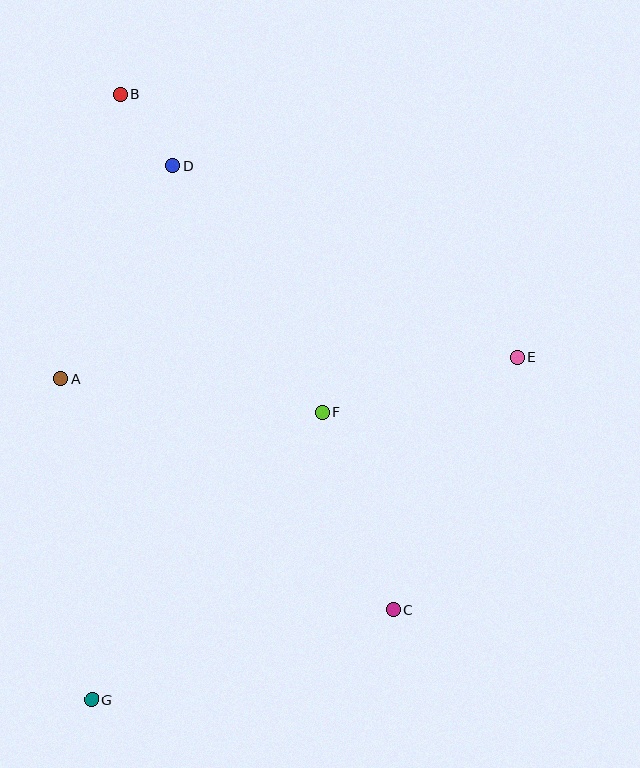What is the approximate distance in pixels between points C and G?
The distance between C and G is approximately 314 pixels.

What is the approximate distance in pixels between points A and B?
The distance between A and B is approximately 290 pixels.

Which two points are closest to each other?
Points B and D are closest to each other.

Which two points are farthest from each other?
Points B and G are farthest from each other.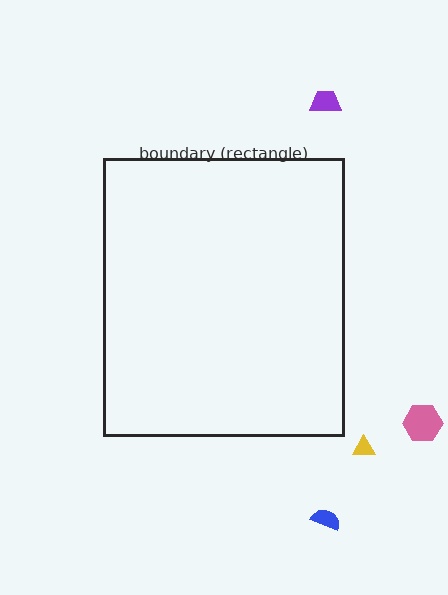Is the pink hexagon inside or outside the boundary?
Outside.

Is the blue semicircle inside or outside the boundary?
Outside.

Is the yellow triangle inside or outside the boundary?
Outside.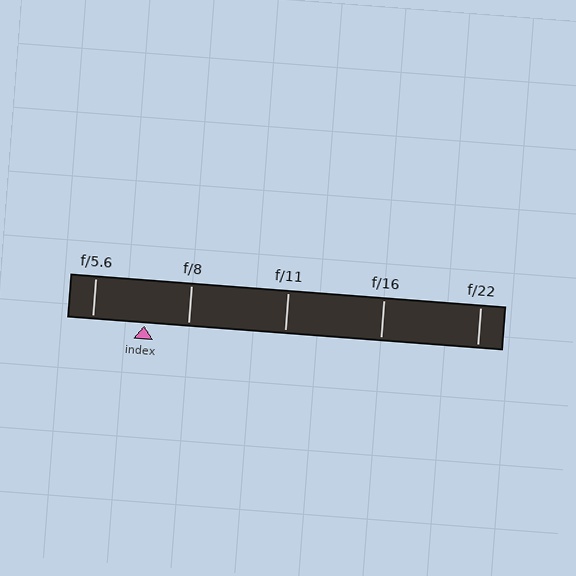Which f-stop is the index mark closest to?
The index mark is closest to f/8.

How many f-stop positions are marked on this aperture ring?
There are 5 f-stop positions marked.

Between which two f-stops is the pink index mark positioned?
The index mark is between f/5.6 and f/8.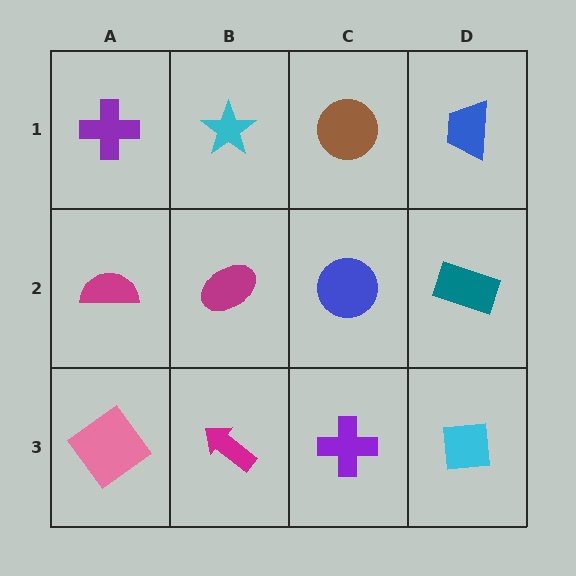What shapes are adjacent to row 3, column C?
A blue circle (row 2, column C), a magenta arrow (row 3, column B), a cyan square (row 3, column D).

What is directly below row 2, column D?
A cyan square.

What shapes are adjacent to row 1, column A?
A magenta semicircle (row 2, column A), a cyan star (row 1, column B).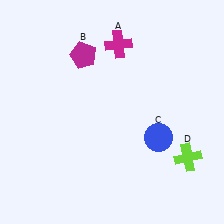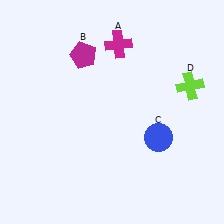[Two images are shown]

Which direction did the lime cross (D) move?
The lime cross (D) moved up.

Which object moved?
The lime cross (D) moved up.